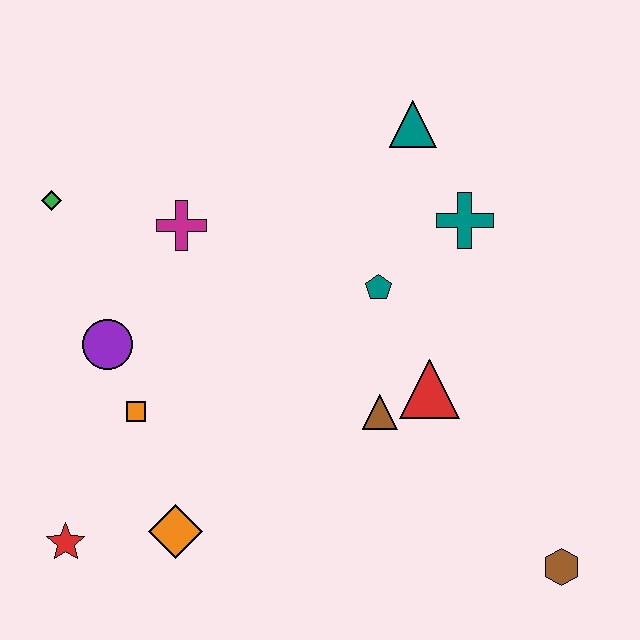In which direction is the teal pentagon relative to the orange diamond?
The teal pentagon is above the orange diamond.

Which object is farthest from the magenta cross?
The brown hexagon is farthest from the magenta cross.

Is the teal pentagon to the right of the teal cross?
No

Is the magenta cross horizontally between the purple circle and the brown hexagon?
Yes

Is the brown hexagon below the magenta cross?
Yes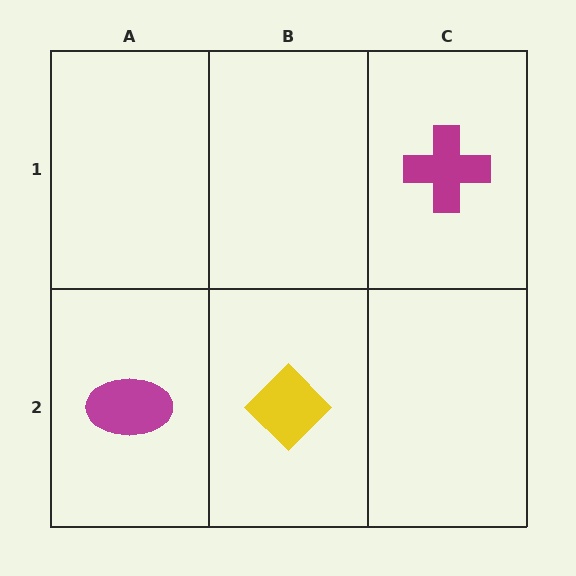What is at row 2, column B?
A yellow diamond.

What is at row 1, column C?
A magenta cross.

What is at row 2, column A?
A magenta ellipse.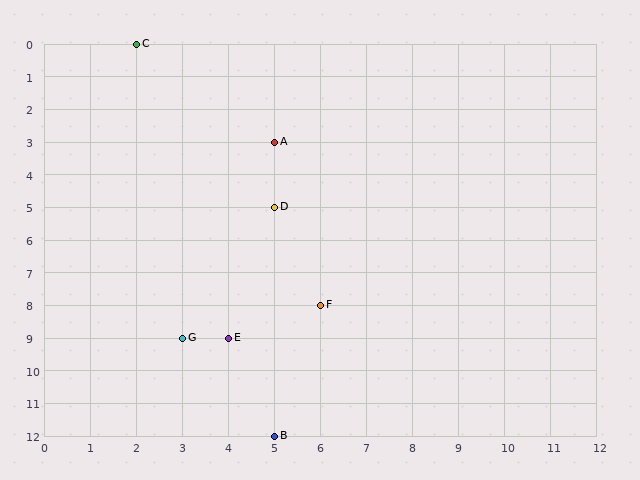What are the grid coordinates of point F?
Point F is at grid coordinates (6, 8).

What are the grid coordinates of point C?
Point C is at grid coordinates (2, 0).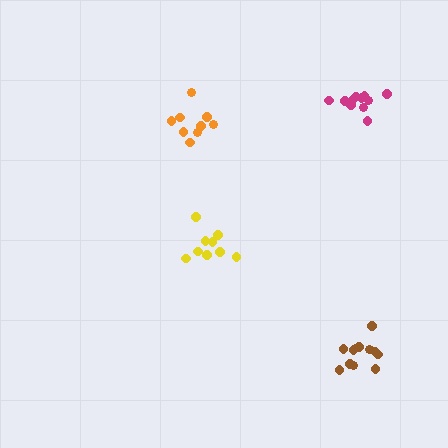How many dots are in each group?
Group 1: 9 dots, Group 2: 12 dots, Group 3: 9 dots, Group 4: 11 dots (41 total).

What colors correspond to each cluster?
The clusters are colored: yellow, brown, orange, magenta.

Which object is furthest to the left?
The orange cluster is leftmost.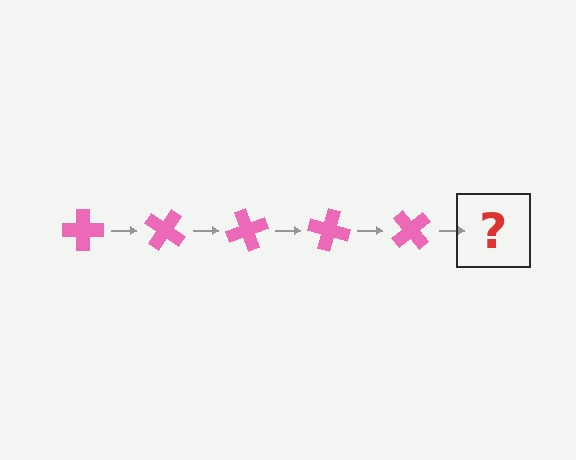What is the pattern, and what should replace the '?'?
The pattern is that the cross rotates 35 degrees each step. The '?' should be a pink cross rotated 175 degrees.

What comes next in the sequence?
The next element should be a pink cross rotated 175 degrees.